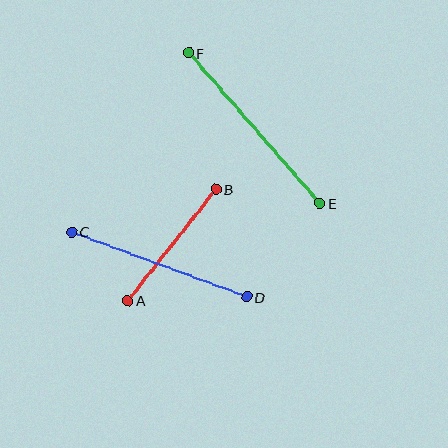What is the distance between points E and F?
The distance is approximately 200 pixels.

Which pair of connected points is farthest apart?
Points E and F are farthest apart.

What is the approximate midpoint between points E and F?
The midpoint is at approximately (254, 128) pixels.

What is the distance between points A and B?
The distance is approximately 142 pixels.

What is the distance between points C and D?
The distance is approximately 186 pixels.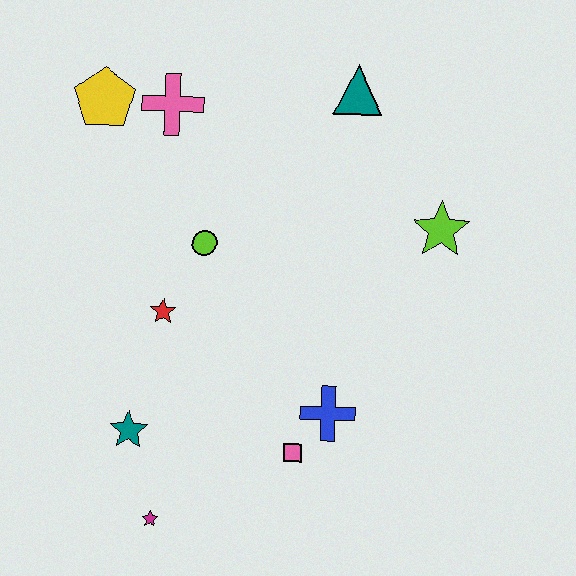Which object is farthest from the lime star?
The magenta star is farthest from the lime star.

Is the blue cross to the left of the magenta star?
No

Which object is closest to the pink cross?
The yellow pentagon is closest to the pink cross.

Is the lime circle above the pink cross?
No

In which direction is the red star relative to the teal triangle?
The red star is below the teal triangle.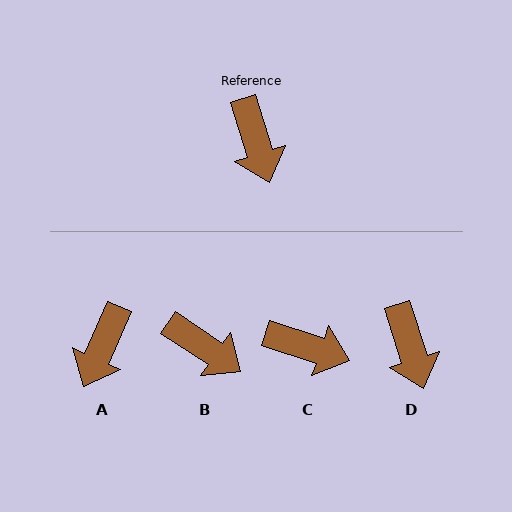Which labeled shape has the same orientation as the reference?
D.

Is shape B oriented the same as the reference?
No, it is off by about 39 degrees.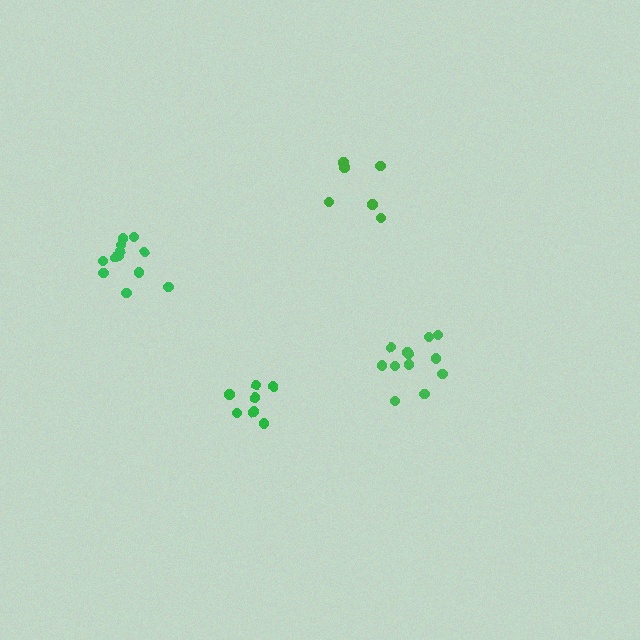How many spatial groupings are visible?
There are 4 spatial groupings.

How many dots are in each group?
Group 1: 6 dots, Group 2: 12 dots, Group 3: 7 dots, Group 4: 12 dots (37 total).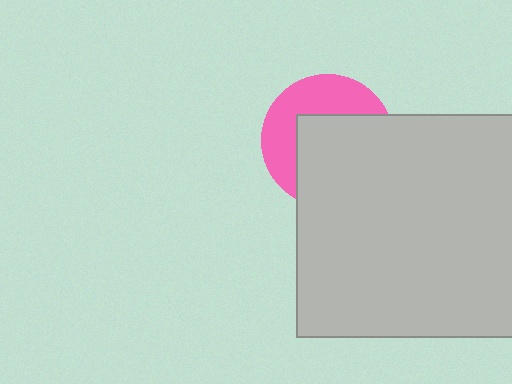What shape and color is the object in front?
The object in front is a light gray rectangle.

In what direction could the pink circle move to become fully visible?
The pink circle could move toward the upper-left. That would shift it out from behind the light gray rectangle entirely.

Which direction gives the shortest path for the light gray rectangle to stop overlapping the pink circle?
Moving toward the lower-right gives the shortest separation.